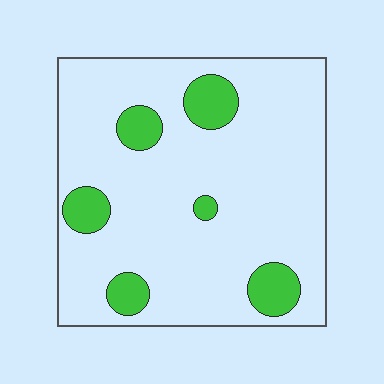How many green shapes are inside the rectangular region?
6.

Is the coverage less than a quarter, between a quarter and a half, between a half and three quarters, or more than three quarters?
Less than a quarter.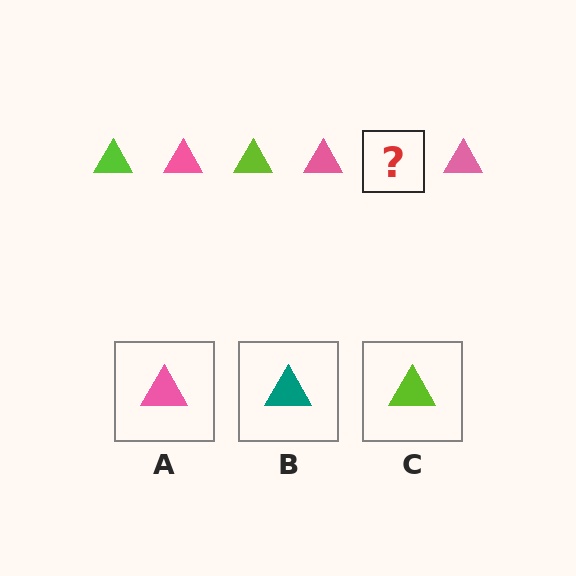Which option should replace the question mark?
Option C.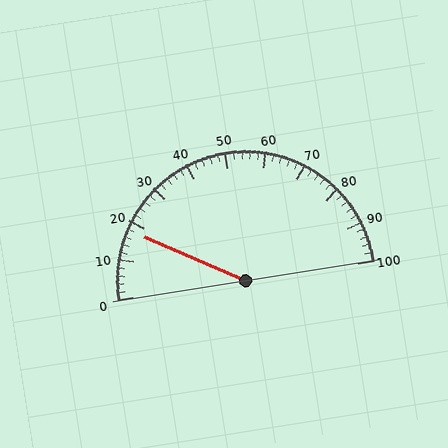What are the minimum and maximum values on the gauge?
The gauge ranges from 0 to 100.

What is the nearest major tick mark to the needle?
The nearest major tick mark is 20.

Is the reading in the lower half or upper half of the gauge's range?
The reading is in the lower half of the range (0 to 100).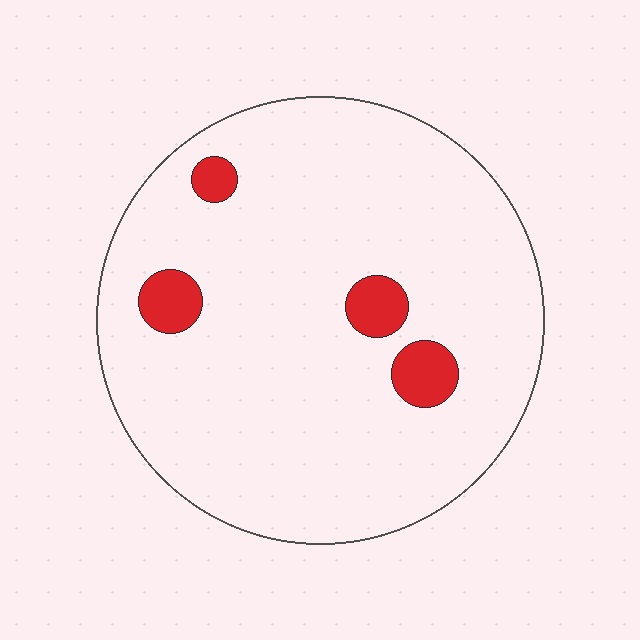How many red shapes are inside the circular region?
4.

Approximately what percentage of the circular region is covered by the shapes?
Approximately 5%.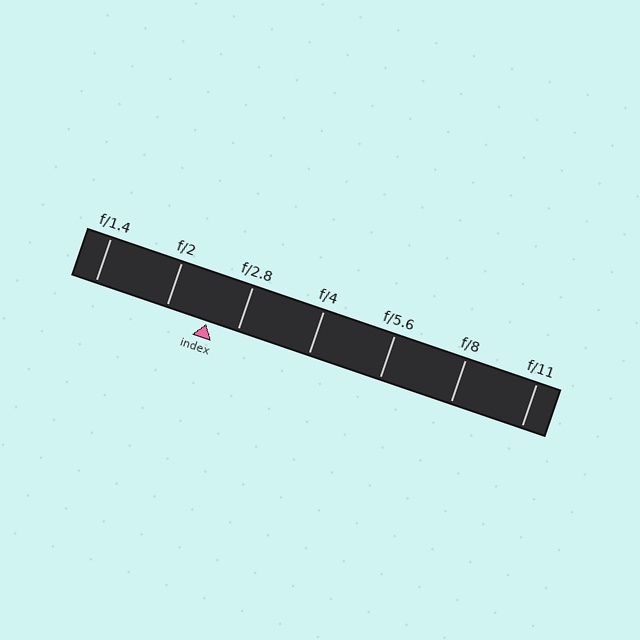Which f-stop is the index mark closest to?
The index mark is closest to f/2.8.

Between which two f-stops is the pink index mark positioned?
The index mark is between f/2 and f/2.8.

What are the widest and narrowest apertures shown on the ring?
The widest aperture shown is f/1.4 and the narrowest is f/11.